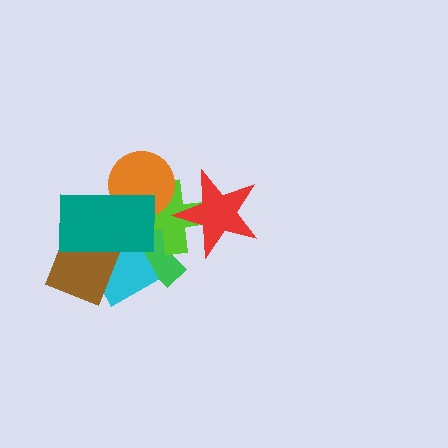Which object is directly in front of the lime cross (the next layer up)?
The orange circle is directly in front of the lime cross.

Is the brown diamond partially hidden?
Yes, it is partially covered by another shape.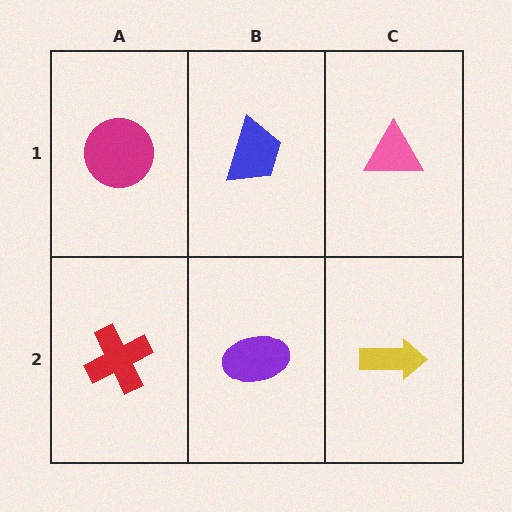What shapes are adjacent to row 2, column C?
A pink triangle (row 1, column C), a purple ellipse (row 2, column B).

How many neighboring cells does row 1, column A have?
2.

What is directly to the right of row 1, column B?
A pink triangle.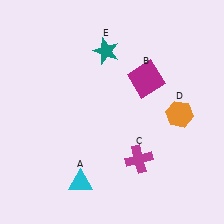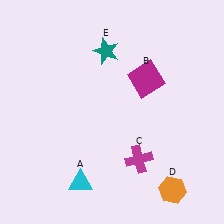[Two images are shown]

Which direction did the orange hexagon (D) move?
The orange hexagon (D) moved down.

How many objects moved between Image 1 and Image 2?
1 object moved between the two images.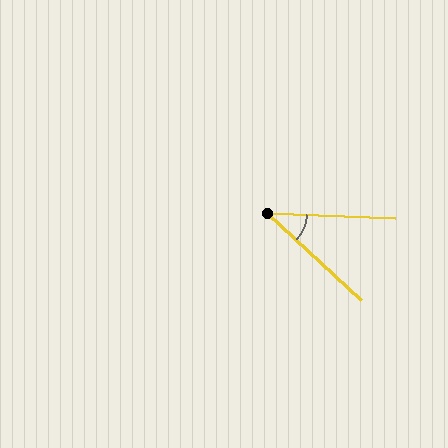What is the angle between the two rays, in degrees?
Approximately 41 degrees.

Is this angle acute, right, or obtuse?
It is acute.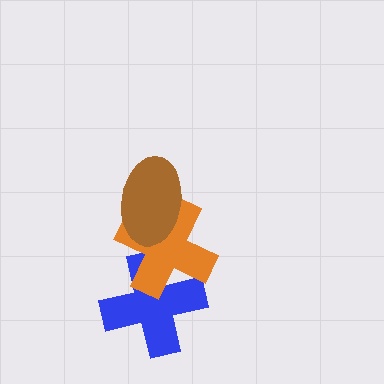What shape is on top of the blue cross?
The orange cross is on top of the blue cross.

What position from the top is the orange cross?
The orange cross is 2nd from the top.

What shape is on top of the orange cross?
The brown ellipse is on top of the orange cross.